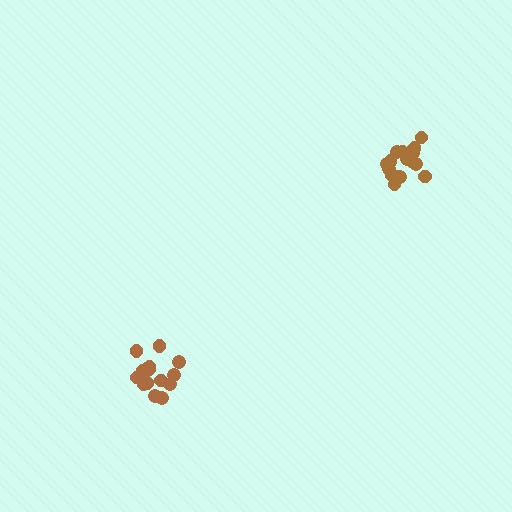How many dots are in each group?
Group 1: 18 dots, Group 2: 15 dots (33 total).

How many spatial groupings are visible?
There are 2 spatial groupings.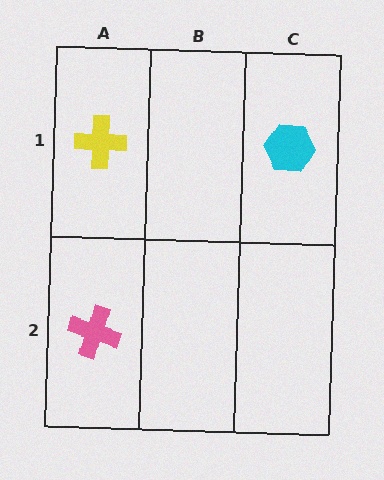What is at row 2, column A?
A pink cross.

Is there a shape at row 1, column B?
No, that cell is empty.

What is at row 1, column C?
A cyan hexagon.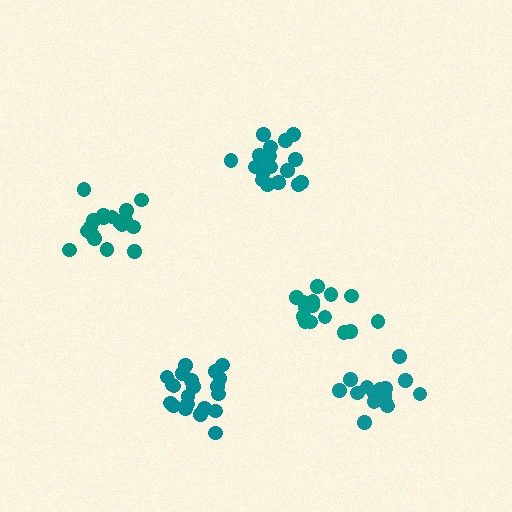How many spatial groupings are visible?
There are 5 spatial groupings.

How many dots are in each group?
Group 1: 19 dots, Group 2: 15 dots, Group 3: 16 dots, Group 4: 21 dots, Group 5: 18 dots (89 total).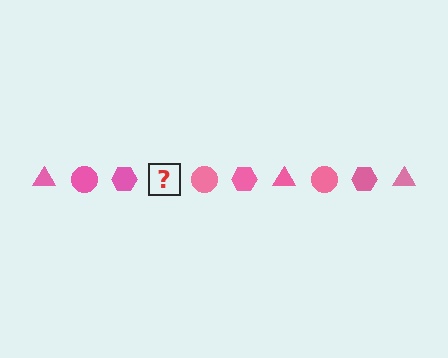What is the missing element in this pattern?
The missing element is a pink triangle.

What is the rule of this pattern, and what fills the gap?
The rule is that the pattern cycles through triangle, circle, hexagon shapes in pink. The gap should be filled with a pink triangle.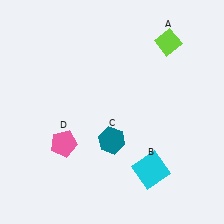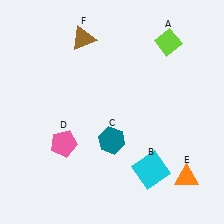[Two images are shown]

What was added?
An orange triangle (E), a brown triangle (F) were added in Image 2.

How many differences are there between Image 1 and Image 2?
There are 2 differences between the two images.